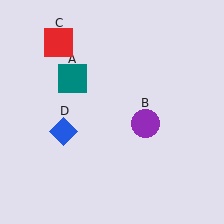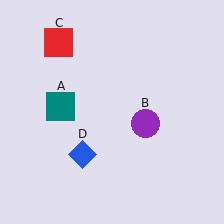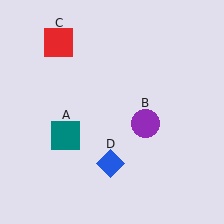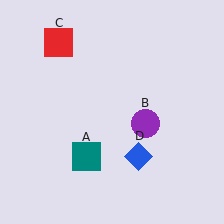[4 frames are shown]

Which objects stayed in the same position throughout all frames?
Purple circle (object B) and red square (object C) remained stationary.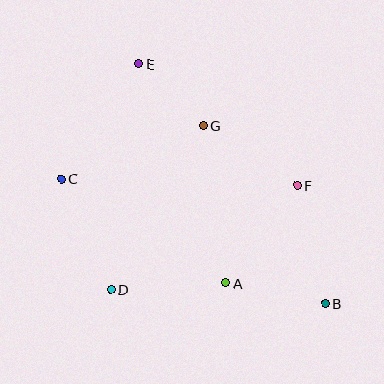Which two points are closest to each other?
Points E and G are closest to each other.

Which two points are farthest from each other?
Points B and E are farthest from each other.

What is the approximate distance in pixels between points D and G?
The distance between D and G is approximately 189 pixels.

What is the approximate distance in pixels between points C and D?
The distance between C and D is approximately 121 pixels.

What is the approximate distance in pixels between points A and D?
The distance between A and D is approximately 115 pixels.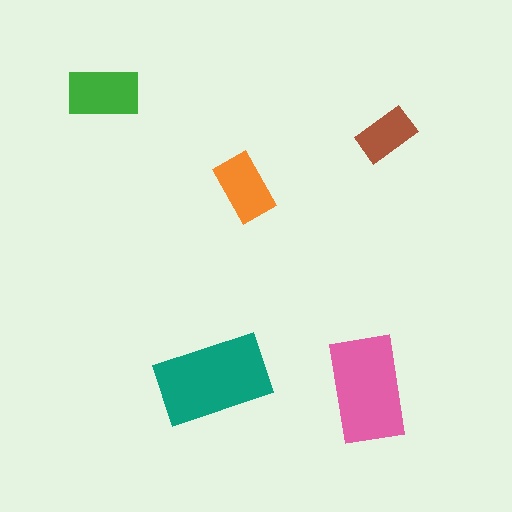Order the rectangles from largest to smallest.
the teal one, the pink one, the green one, the orange one, the brown one.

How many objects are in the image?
There are 5 objects in the image.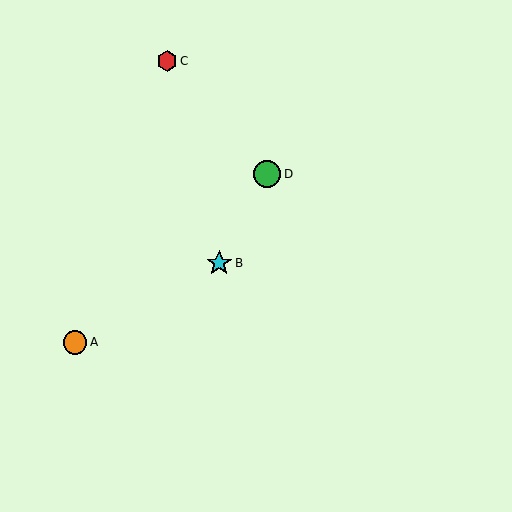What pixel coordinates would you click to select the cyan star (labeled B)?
Click at (219, 263) to select the cyan star B.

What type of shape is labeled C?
Shape C is a red hexagon.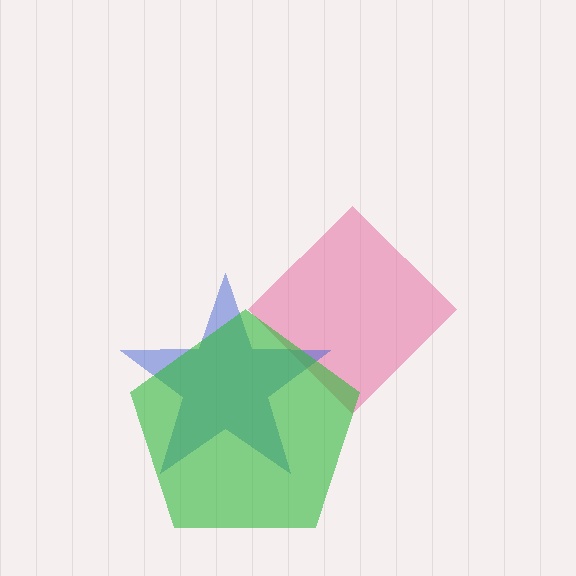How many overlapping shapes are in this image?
There are 3 overlapping shapes in the image.